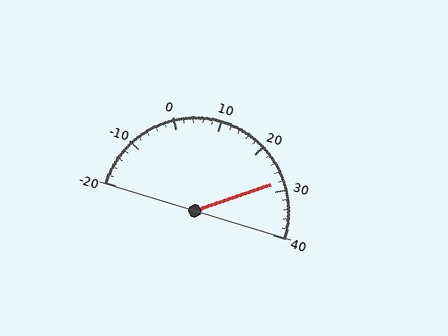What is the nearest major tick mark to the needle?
The nearest major tick mark is 30.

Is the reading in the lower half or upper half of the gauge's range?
The reading is in the upper half of the range (-20 to 40).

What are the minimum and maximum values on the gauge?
The gauge ranges from -20 to 40.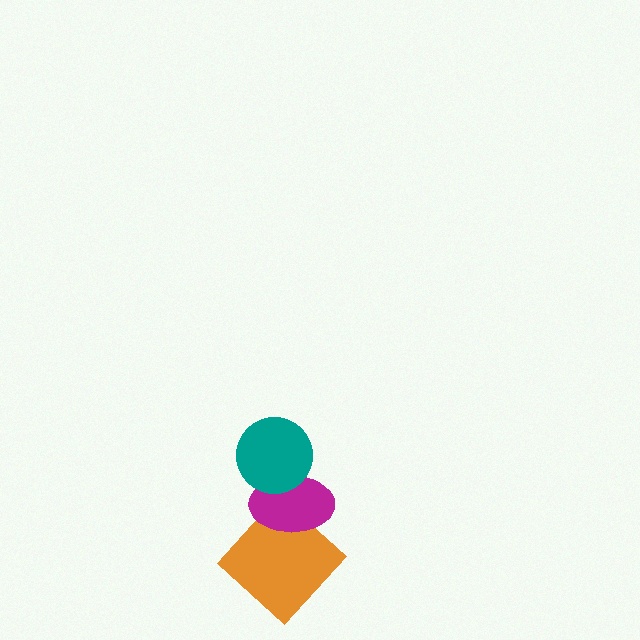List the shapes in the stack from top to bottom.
From top to bottom: the teal circle, the magenta ellipse, the orange diamond.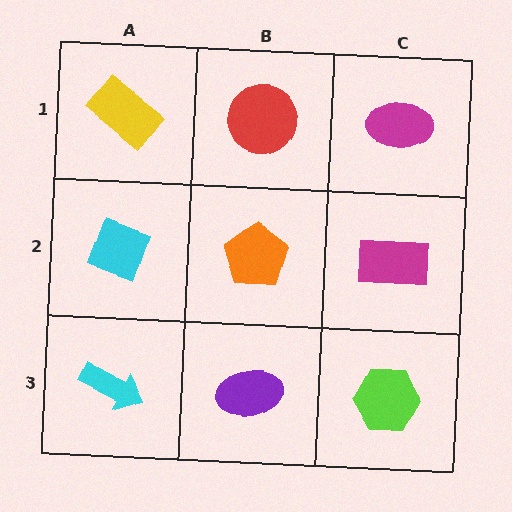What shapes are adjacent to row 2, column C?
A magenta ellipse (row 1, column C), a lime hexagon (row 3, column C), an orange pentagon (row 2, column B).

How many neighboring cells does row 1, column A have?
2.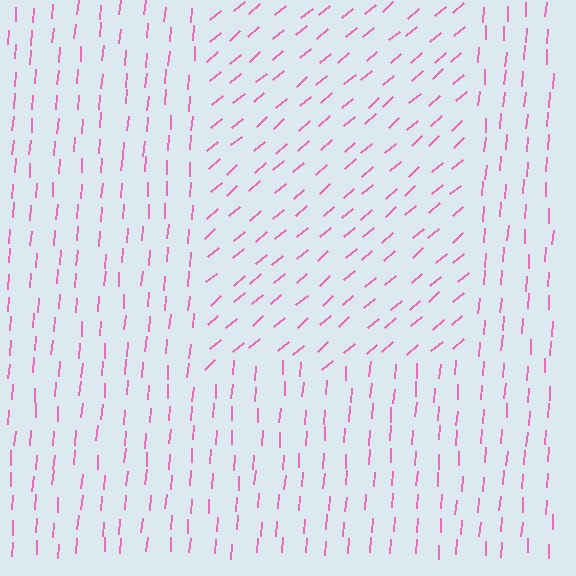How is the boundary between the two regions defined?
The boundary is defined purely by a change in line orientation (approximately 45 degrees difference). All lines are the same color and thickness.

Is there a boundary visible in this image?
Yes, there is a texture boundary formed by a change in line orientation.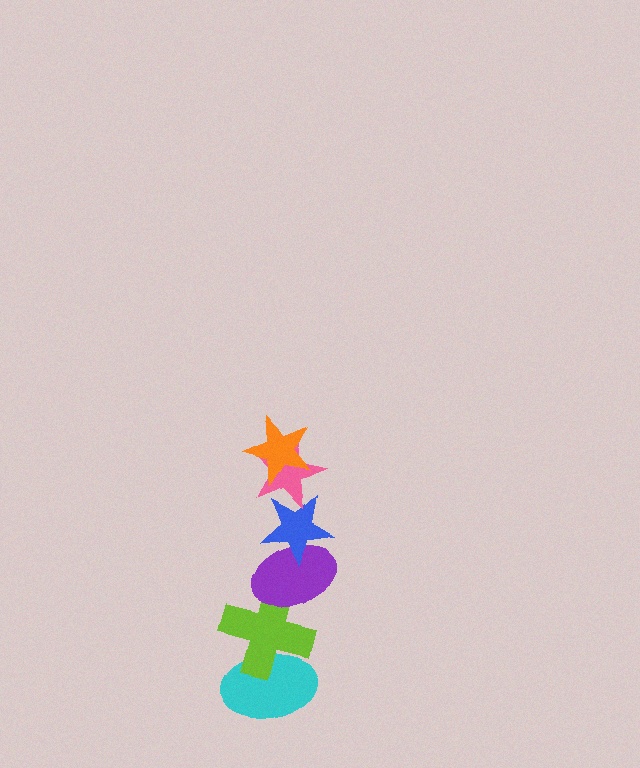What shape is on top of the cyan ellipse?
The lime cross is on top of the cyan ellipse.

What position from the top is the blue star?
The blue star is 3rd from the top.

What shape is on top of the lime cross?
The purple ellipse is on top of the lime cross.